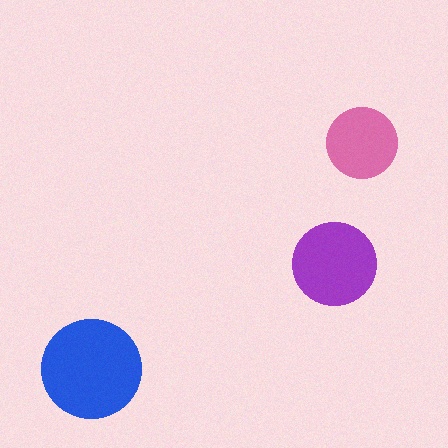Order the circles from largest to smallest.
the blue one, the purple one, the pink one.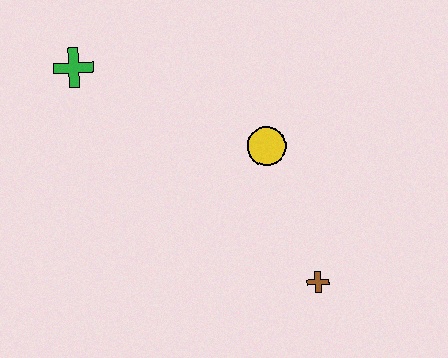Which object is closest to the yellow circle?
The brown cross is closest to the yellow circle.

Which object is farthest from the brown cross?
The green cross is farthest from the brown cross.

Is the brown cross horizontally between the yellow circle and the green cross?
No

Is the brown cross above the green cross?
No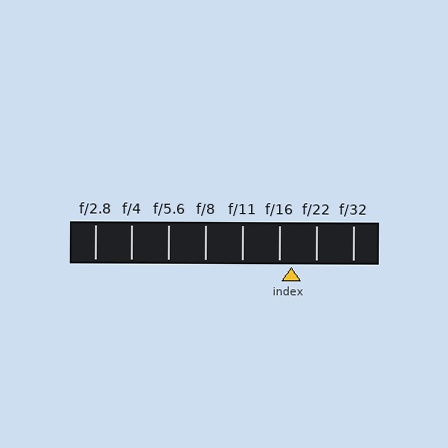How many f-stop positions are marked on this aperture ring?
There are 8 f-stop positions marked.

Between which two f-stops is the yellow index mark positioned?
The index mark is between f/16 and f/22.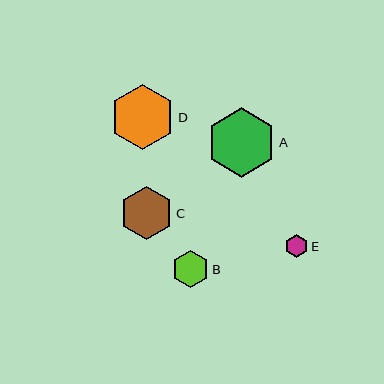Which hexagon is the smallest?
Hexagon E is the smallest with a size of approximately 23 pixels.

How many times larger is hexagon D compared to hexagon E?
Hexagon D is approximately 2.8 times the size of hexagon E.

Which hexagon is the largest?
Hexagon A is the largest with a size of approximately 69 pixels.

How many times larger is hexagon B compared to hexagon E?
Hexagon B is approximately 1.6 times the size of hexagon E.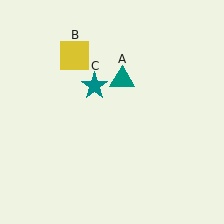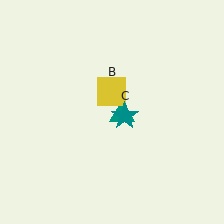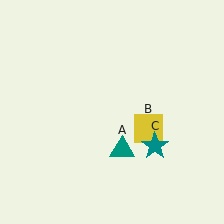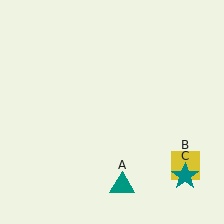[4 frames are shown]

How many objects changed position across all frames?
3 objects changed position: teal triangle (object A), yellow square (object B), teal star (object C).